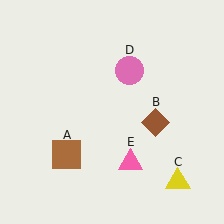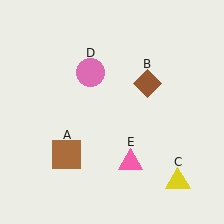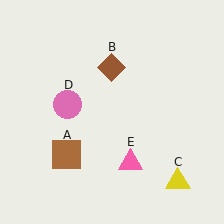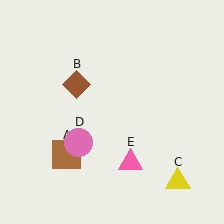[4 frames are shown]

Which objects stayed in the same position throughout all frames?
Brown square (object A) and yellow triangle (object C) and pink triangle (object E) remained stationary.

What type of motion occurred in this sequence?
The brown diamond (object B), pink circle (object D) rotated counterclockwise around the center of the scene.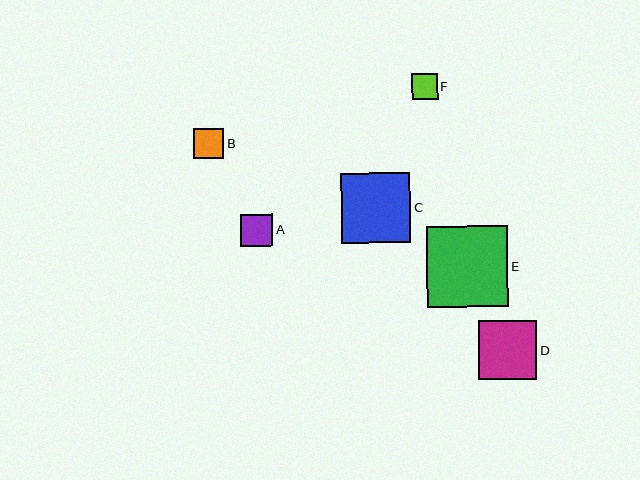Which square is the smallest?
Square F is the smallest with a size of approximately 26 pixels.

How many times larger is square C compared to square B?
Square C is approximately 2.3 times the size of square B.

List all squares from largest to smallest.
From largest to smallest: E, C, D, A, B, F.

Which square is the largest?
Square E is the largest with a size of approximately 81 pixels.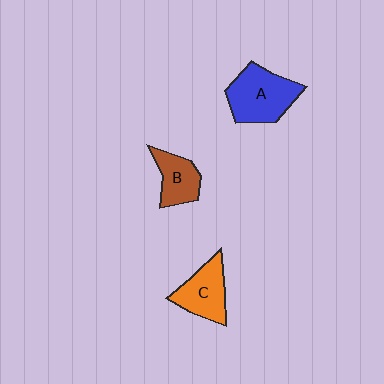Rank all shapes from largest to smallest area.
From largest to smallest: A (blue), C (orange), B (brown).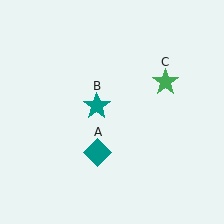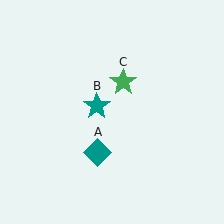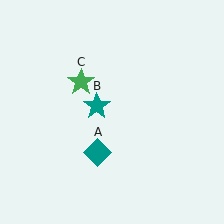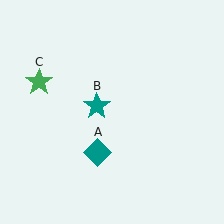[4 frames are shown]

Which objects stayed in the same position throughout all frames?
Teal diamond (object A) and teal star (object B) remained stationary.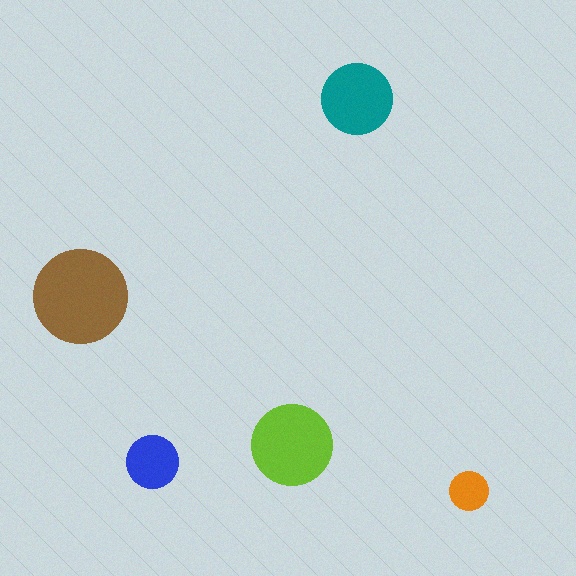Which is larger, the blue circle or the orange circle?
The blue one.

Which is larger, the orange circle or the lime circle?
The lime one.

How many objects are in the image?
There are 5 objects in the image.